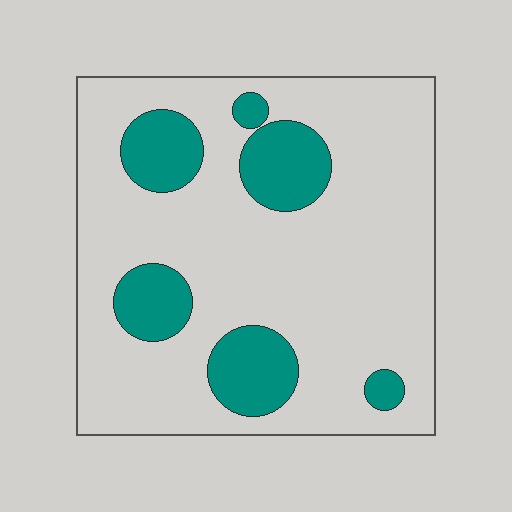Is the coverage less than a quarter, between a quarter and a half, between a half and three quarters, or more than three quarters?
Less than a quarter.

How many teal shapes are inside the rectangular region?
6.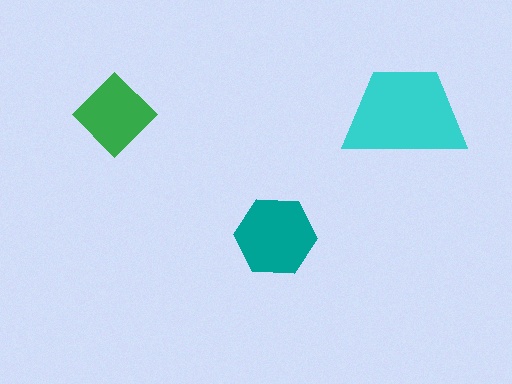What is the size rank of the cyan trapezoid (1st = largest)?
1st.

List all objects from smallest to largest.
The green diamond, the teal hexagon, the cyan trapezoid.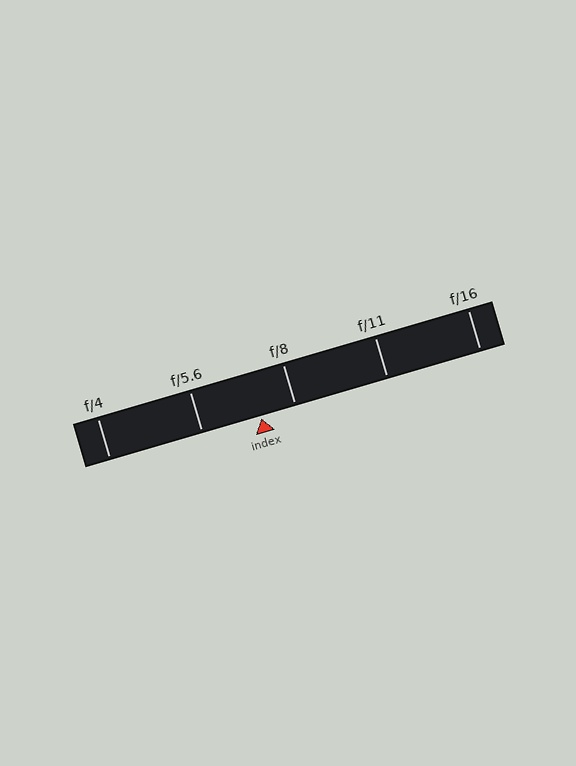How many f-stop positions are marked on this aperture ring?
There are 5 f-stop positions marked.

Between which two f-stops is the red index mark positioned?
The index mark is between f/5.6 and f/8.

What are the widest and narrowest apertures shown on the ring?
The widest aperture shown is f/4 and the narrowest is f/16.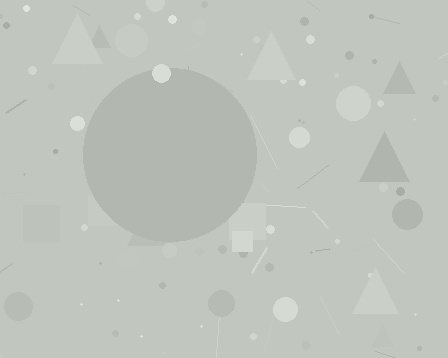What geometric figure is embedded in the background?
A circle is embedded in the background.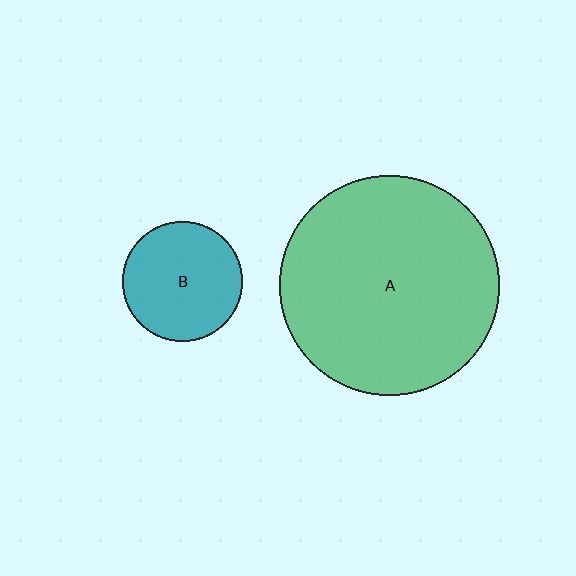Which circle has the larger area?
Circle A (green).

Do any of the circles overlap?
No, none of the circles overlap.